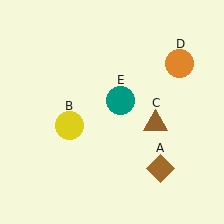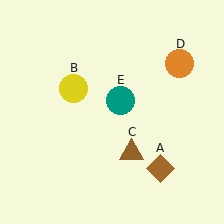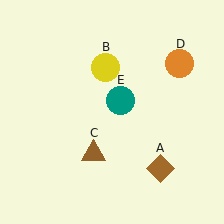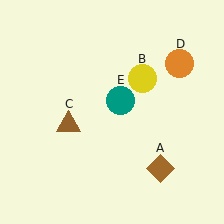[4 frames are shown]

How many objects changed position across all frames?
2 objects changed position: yellow circle (object B), brown triangle (object C).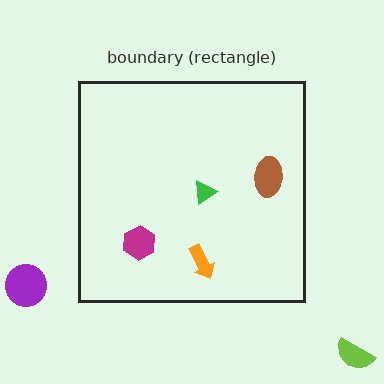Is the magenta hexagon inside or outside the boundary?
Inside.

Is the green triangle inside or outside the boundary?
Inside.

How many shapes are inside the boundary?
4 inside, 2 outside.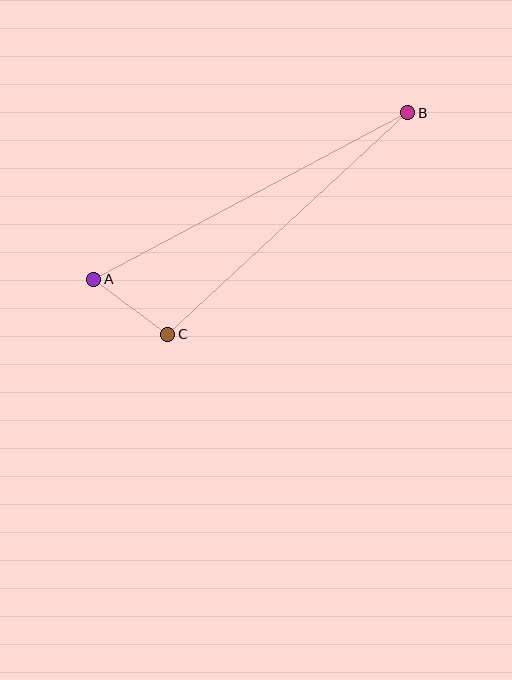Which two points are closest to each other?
Points A and C are closest to each other.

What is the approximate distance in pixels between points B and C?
The distance between B and C is approximately 327 pixels.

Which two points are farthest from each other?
Points A and B are farthest from each other.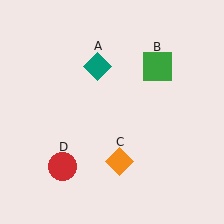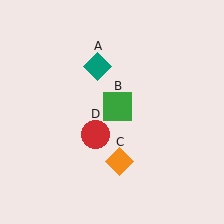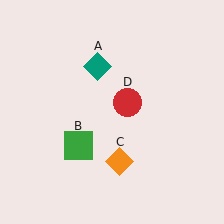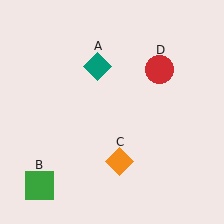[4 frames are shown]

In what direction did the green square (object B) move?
The green square (object B) moved down and to the left.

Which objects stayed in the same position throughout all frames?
Teal diamond (object A) and orange diamond (object C) remained stationary.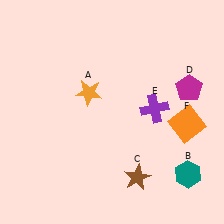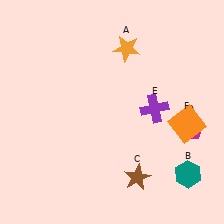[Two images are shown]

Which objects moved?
The objects that moved are: the orange star (A), the magenta pentagon (D).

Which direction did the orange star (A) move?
The orange star (A) moved up.